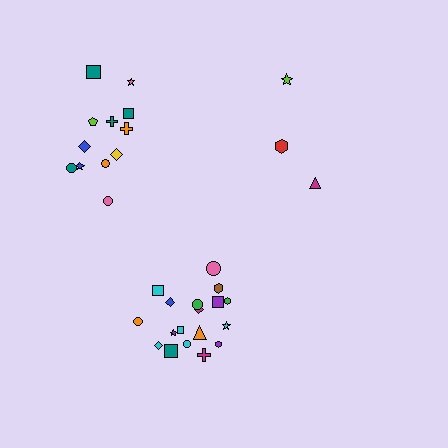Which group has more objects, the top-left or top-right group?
The top-left group.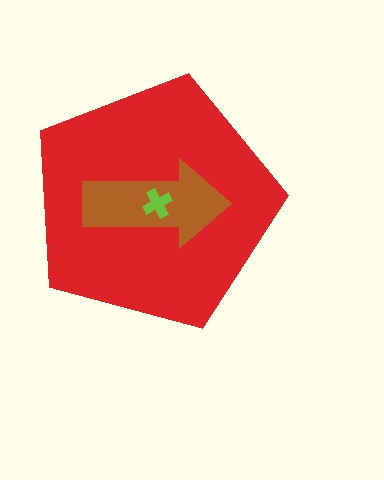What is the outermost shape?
The red pentagon.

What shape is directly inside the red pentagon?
The brown arrow.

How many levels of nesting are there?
3.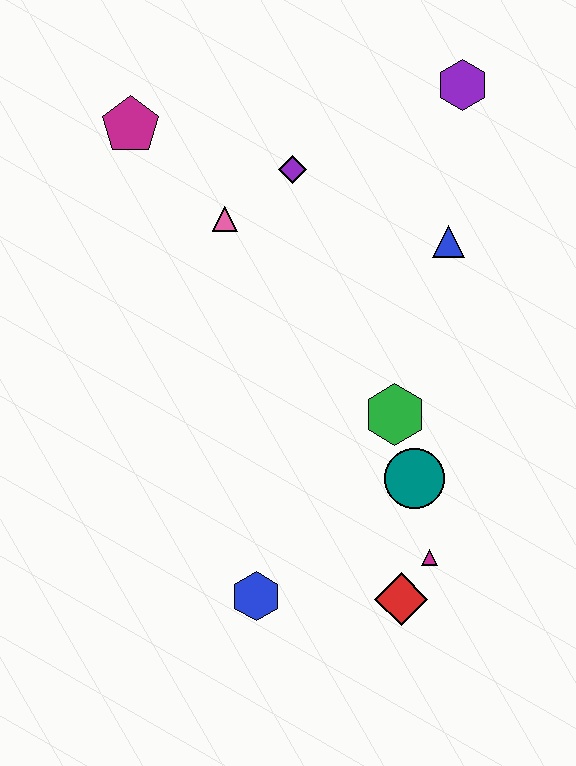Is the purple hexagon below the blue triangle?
No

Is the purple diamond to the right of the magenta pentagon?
Yes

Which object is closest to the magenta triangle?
The red diamond is closest to the magenta triangle.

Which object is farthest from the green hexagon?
The magenta pentagon is farthest from the green hexagon.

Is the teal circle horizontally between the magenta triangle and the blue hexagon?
Yes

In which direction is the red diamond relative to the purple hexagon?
The red diamond is below the purple hexagon.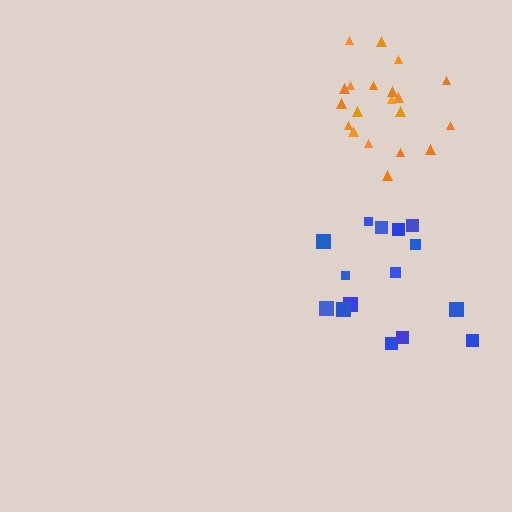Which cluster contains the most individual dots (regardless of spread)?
Orange (20).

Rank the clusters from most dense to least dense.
orange, blue.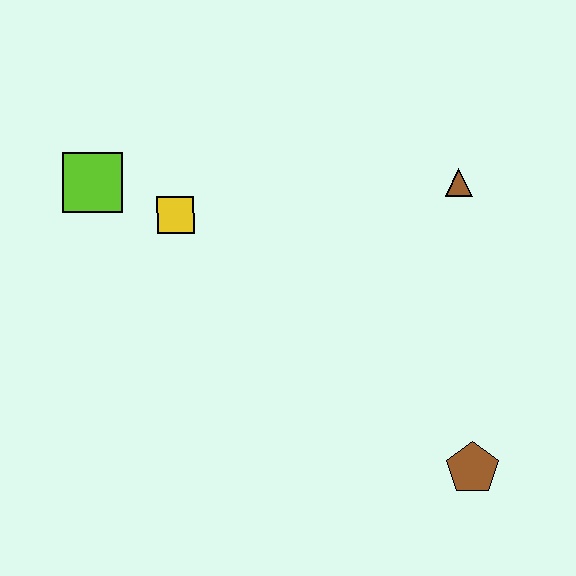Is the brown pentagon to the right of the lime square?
Yes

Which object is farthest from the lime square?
The brown pentagon is farthest from the lime square.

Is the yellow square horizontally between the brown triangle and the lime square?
Yes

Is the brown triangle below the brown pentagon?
No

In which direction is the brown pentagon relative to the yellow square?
The brown pentagon is to the right of the yellow square.